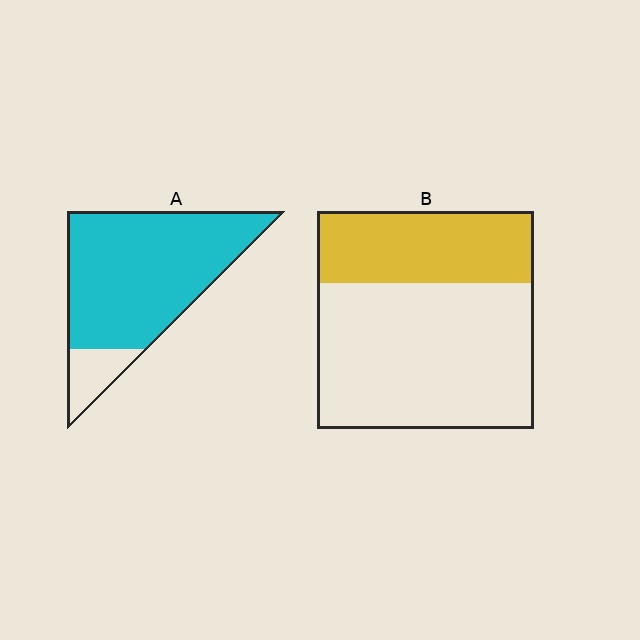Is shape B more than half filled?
No.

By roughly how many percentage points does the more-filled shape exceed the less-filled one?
By roughly 55 percentage points (A over B).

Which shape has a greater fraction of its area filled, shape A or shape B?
Shape A.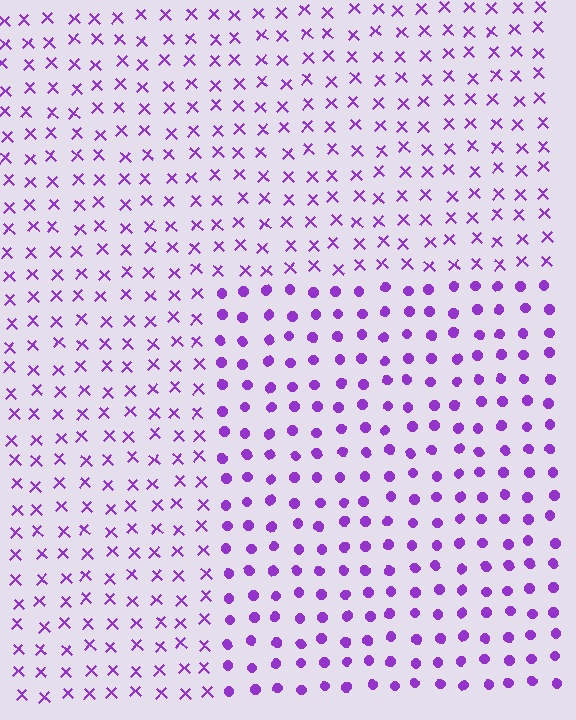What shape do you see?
I see a rectangle.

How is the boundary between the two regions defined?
The boundary is defined by a change in element shape: circles inside vs. X marks outside. All elements share the same color and spacing.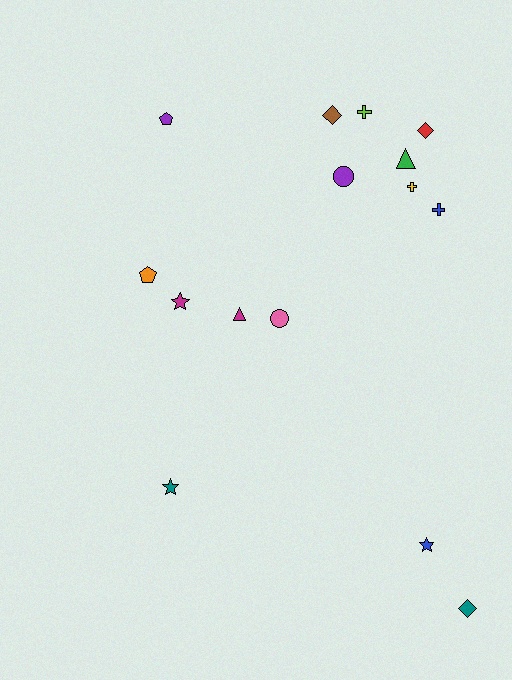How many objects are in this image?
There are 15 objects.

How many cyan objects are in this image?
There are no cyan objects.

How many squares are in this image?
There are no squares.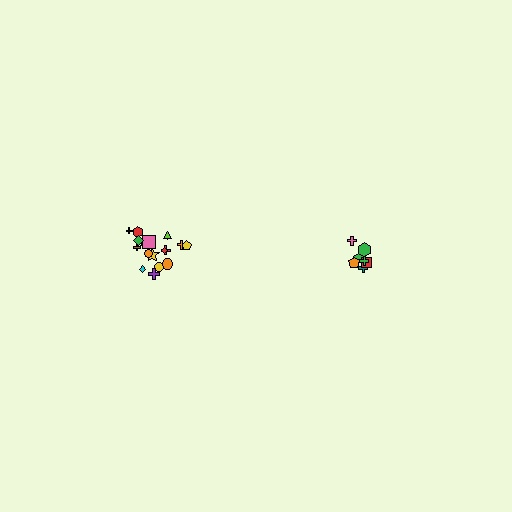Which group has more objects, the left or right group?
The left group.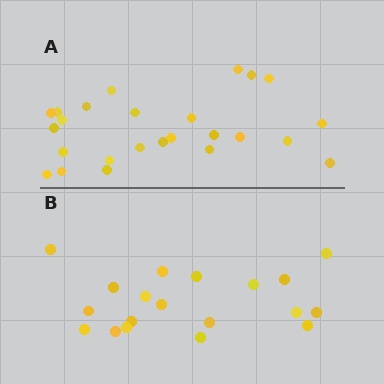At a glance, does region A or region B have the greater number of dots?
Region A (the top region) has more dots.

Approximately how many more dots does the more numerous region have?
Region A has about 6 more dots than region B.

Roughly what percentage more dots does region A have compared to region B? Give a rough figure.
About 30% more.